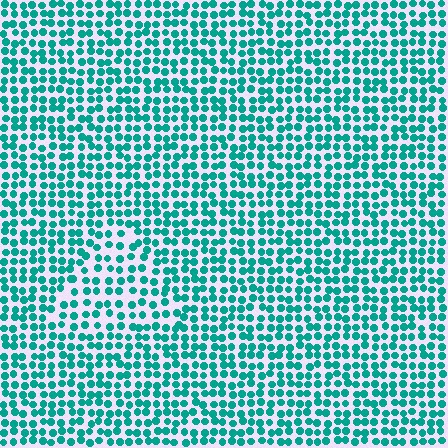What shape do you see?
I see a triangle.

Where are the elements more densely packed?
The elements are more densely packed outside the triangle boundary.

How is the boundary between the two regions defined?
The boundary is defined by a change in element density (approximately 1.5x ratio). All elements are the same color, size, and shape.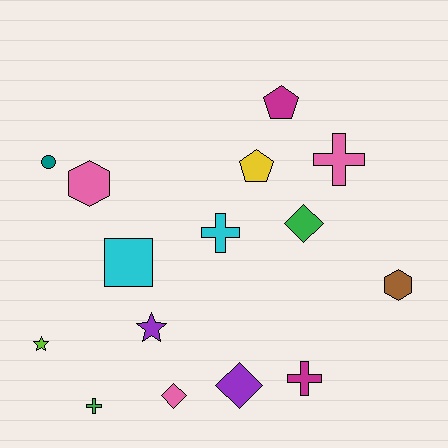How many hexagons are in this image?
There are 2 hexagons.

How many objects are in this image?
There are 15 objects.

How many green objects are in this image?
There are 2 green objects.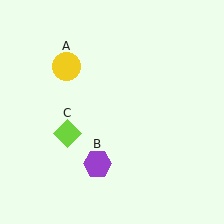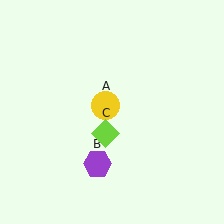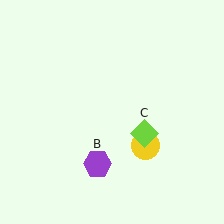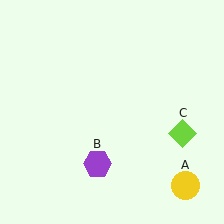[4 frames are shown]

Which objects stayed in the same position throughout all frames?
Purple hexagon (object B) remained stationary.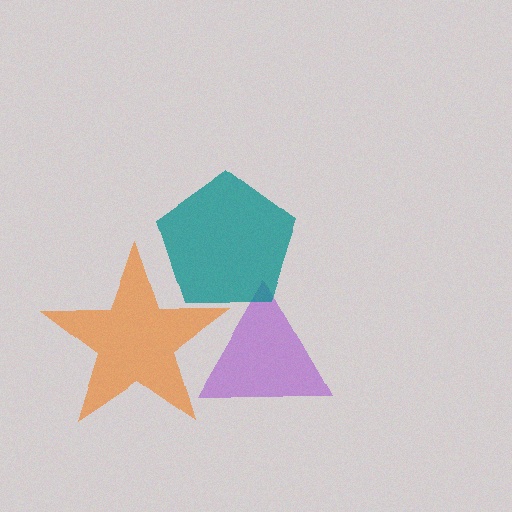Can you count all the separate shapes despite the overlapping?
Yes, there are 3 separate shapes.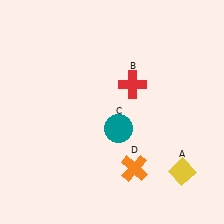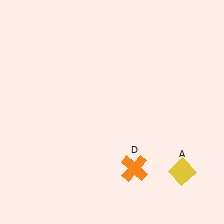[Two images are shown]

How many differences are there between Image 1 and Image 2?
There are 2 differences between the two images.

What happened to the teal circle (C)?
The teal circle (C) was removed in Image 2. It was in the bottom-right area of Image 1.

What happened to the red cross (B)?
The red cross (B) was removed in Image 2. It was in the top-right area of Image 1.